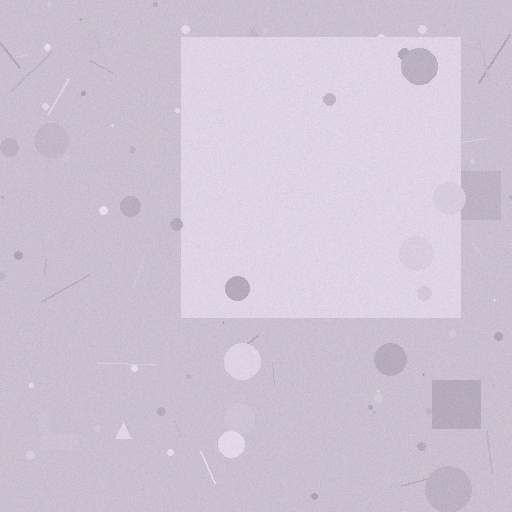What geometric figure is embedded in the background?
A square is embedded in the background.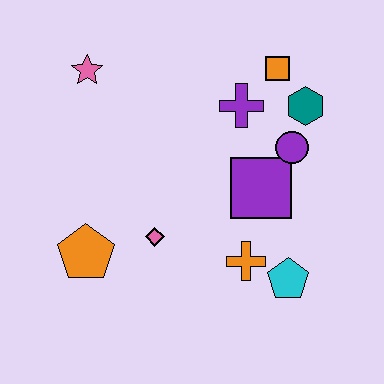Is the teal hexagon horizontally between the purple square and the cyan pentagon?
No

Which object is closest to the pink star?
The purple cross is closest to the pink star.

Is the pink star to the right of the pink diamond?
No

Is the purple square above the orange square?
No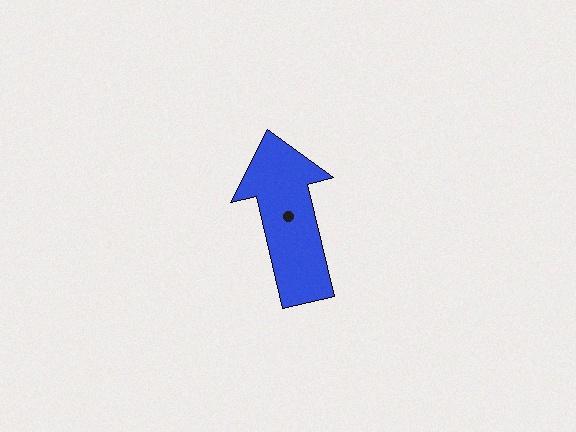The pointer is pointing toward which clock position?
Roughly 12 o'clock.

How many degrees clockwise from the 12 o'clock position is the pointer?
Approximately 347 degrees.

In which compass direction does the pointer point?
North.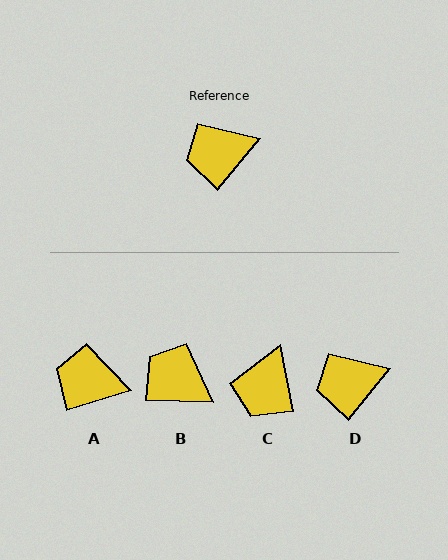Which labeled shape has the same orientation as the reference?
D.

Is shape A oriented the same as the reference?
No, it is off by about 34 degrees.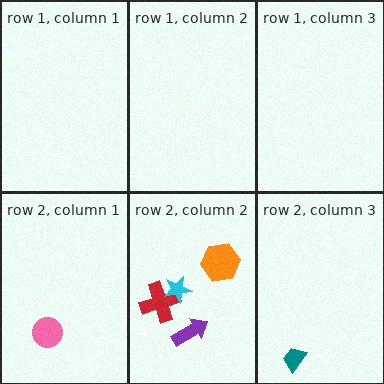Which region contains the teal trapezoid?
The row 2, column 3 region.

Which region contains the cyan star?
The row 2, column 2 region.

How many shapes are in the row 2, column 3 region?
1.